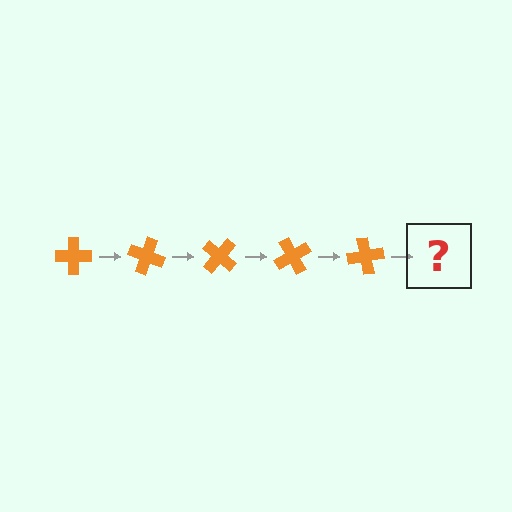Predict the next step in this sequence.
The next step is an orange cross rotated 100 degrees.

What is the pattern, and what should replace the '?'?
The pattern is that the cross rotates 20 degrees each step. The '?' should be an orange cross rotated 100 degrees.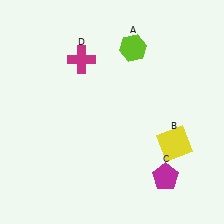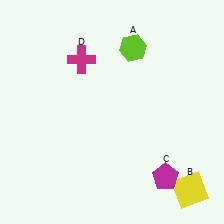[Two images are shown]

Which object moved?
The yellow square (B) moved down.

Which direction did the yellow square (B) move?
The yellow square (B) moved down.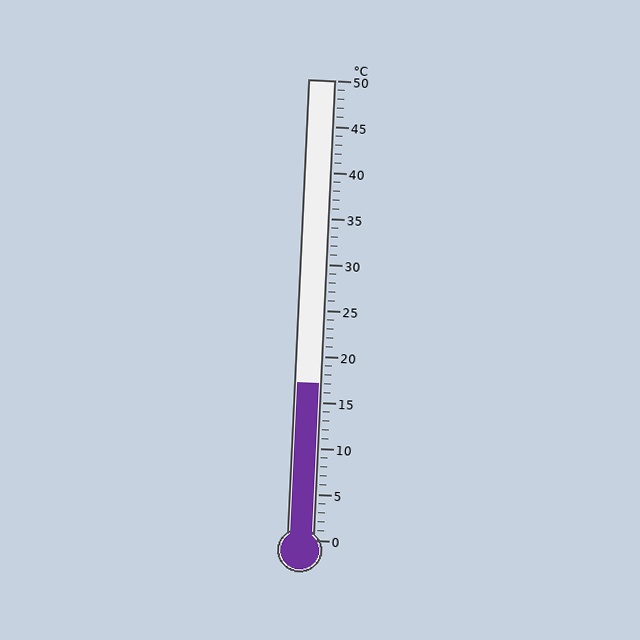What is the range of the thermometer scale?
The thermometer scale ranges from 0°C to 50°C.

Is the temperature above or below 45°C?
The temperature is below 45°C.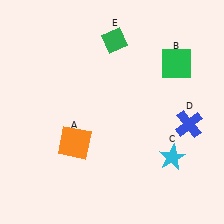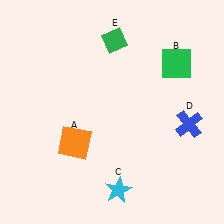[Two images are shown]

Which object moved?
The cyan star (C) moved left.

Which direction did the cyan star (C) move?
The cyan star (C) moved left.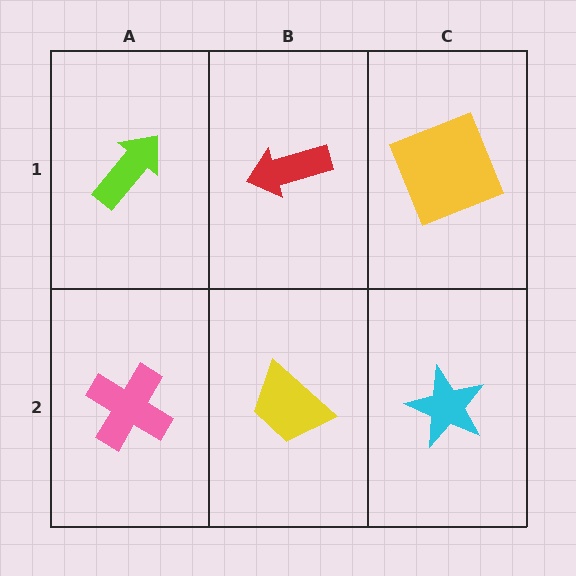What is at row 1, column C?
A yellow square.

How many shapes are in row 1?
3 shapes.